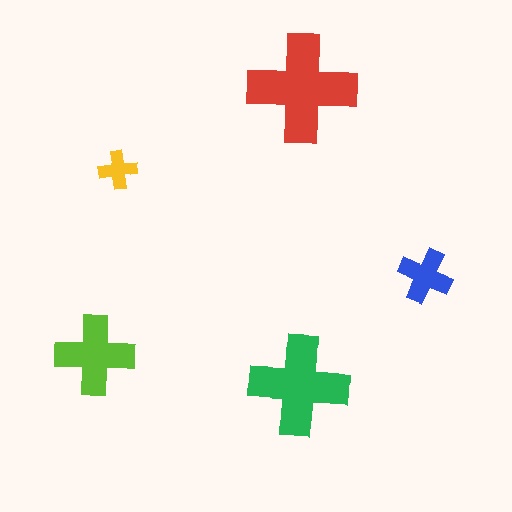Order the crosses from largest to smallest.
the red one, the green one, the lime one, the blue one, the yellow one.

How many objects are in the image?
There are 5 objects in the image.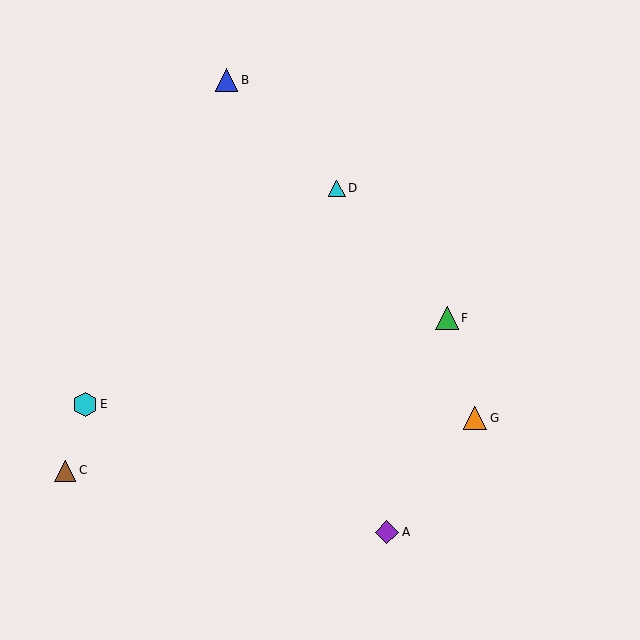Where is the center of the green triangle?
The center of the green triangle is at (447, 318).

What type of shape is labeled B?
Shape B is a blue triangle.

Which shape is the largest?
The cyan hexagon (labeled E) is the largest.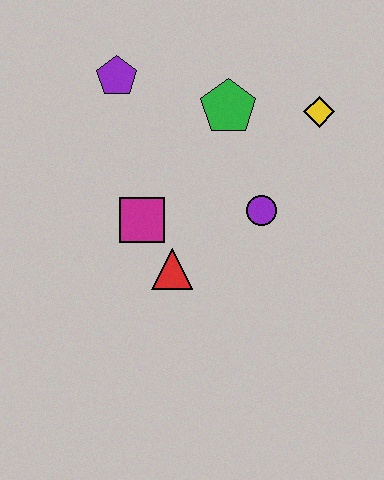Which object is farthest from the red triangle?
The yellow diamond is farthest from the red triangle.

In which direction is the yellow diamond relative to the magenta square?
The yellow diamond is to the right of the magenta square.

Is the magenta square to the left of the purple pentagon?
No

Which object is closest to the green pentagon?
The yellow diamond is closest to the green pentagon.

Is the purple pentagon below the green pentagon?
No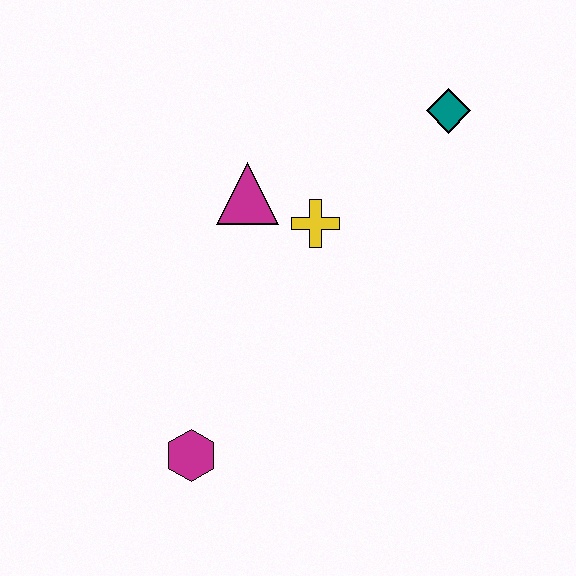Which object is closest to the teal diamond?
The yellow cross is closest to the teal diamond.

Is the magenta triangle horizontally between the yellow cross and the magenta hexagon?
Yes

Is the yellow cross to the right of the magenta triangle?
Yes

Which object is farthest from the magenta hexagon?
The teal diamond is farthest from the magenta hexagon.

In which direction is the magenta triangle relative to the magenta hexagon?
The magenta triangle is above the magenta hexagon.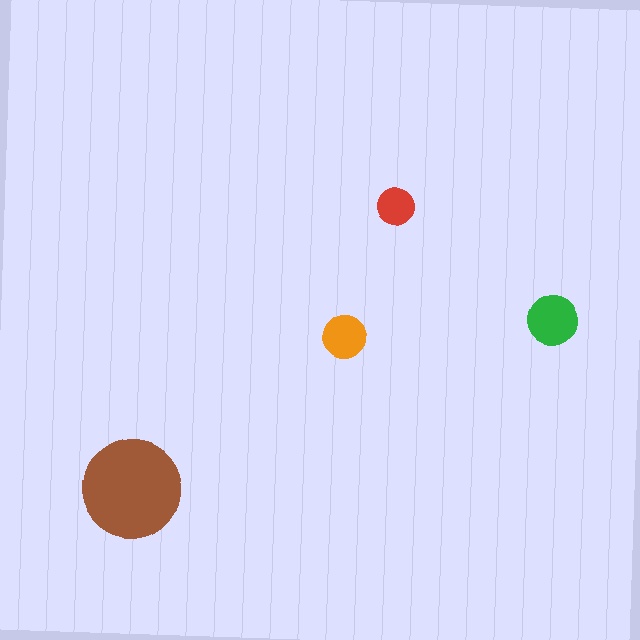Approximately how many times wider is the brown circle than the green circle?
About 2 times wider.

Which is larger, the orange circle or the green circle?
The green one.